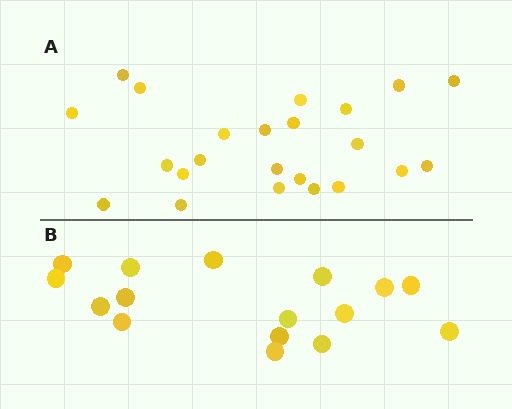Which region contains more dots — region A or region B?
Region A (the top region) has more dots.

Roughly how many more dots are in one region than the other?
Region A has roughly 8 or so more dots than region B.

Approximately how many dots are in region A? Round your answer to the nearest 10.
About 20 dots. (The exact count is 23, which rounds to 20.)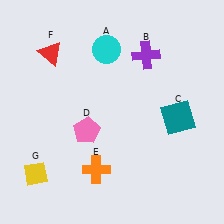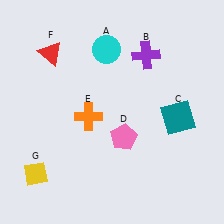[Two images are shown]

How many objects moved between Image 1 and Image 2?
2 objects moved between the two images.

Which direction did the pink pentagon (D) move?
The pink pentagon (D) moved right.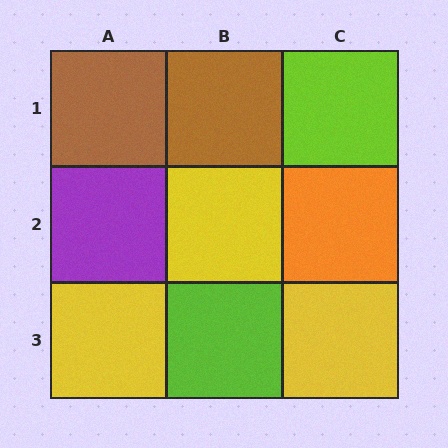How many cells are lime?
2 cells are lime.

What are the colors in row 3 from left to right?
Yellow, lime, yellow.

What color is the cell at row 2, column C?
Orange.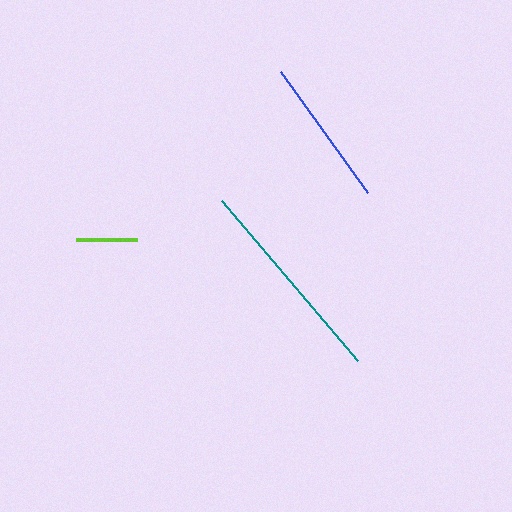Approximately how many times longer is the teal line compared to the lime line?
The teal line is approximately 3.4 times the length of the lime line.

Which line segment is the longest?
The teal line is the longest at approximately 211 pixels.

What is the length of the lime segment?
The lime segment is approximately 61 pixels long.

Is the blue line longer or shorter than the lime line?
The blue line is longer than the lime line.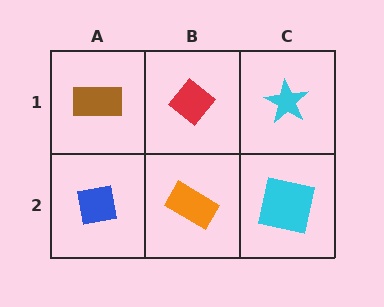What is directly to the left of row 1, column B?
A brown rectangle.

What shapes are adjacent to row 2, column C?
A cyan star (row 1, column C), an orange rectangle (row 2, column B).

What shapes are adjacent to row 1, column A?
A blue square (row 2, column A), a red diamond (row 1, column B).